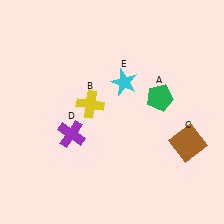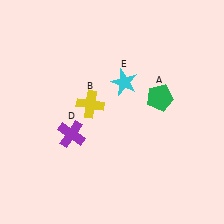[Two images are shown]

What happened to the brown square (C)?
The brown square (C) was removed in Image 2. It was in the bottom-right area of Image 1.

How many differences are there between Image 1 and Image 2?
There is 1 difference between the two images.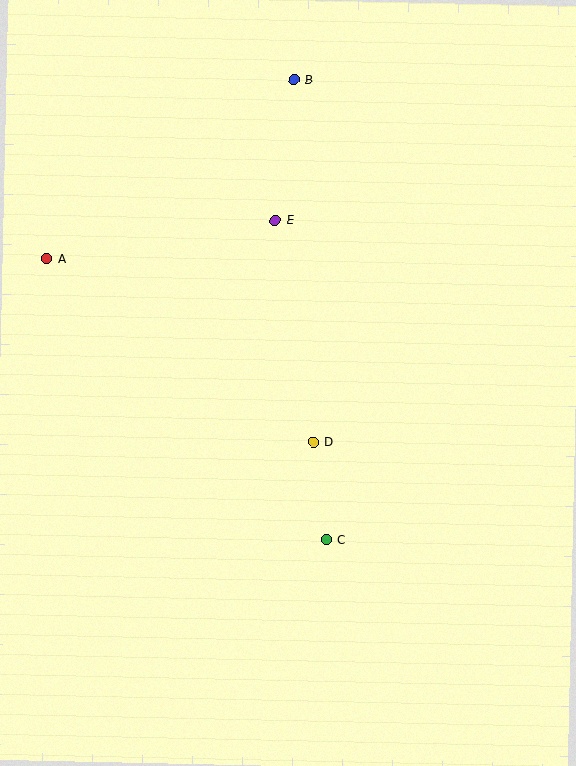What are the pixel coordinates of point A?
Point A is at (46, 258).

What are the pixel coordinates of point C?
Point C is at (326, 539).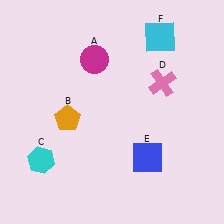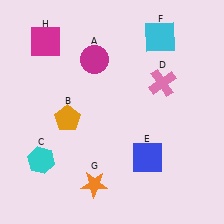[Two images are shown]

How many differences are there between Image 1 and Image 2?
There are 2 differences between the two images.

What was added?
An orange star (G), a magenta square (H) were added in Image 2.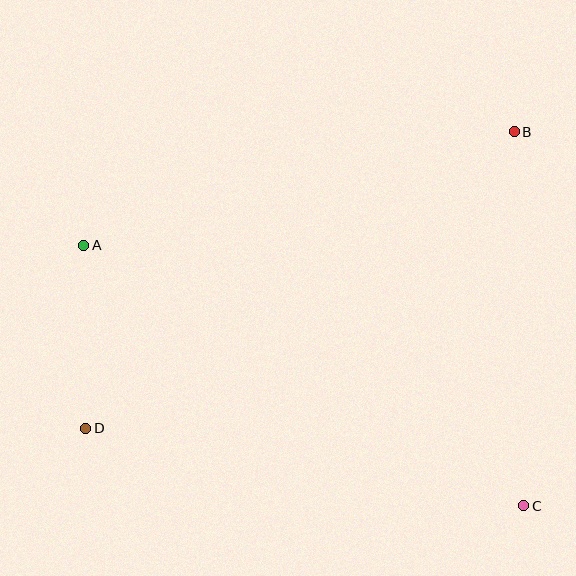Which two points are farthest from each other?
Points B and D are farthest from each other.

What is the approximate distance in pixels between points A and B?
The distance between A and B is approximately 445 pixels.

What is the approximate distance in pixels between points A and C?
The distance between A and C is approximately 511 pixels.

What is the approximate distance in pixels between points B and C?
The distance between B and C is approximately 374 pixels.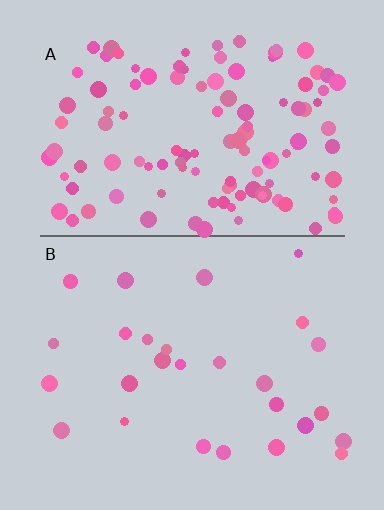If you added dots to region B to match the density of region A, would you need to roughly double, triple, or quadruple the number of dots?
Approximately quadruple.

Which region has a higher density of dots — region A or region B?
A (the top).